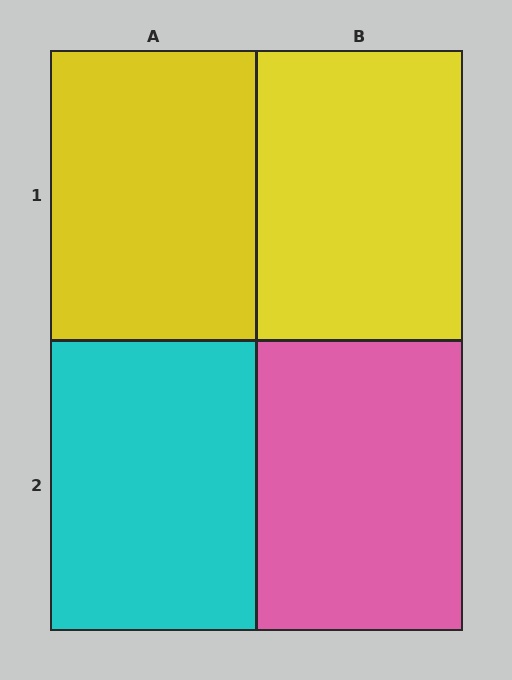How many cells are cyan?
1 cell is cyan.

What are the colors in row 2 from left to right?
Cyan, pink.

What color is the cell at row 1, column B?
Yellow.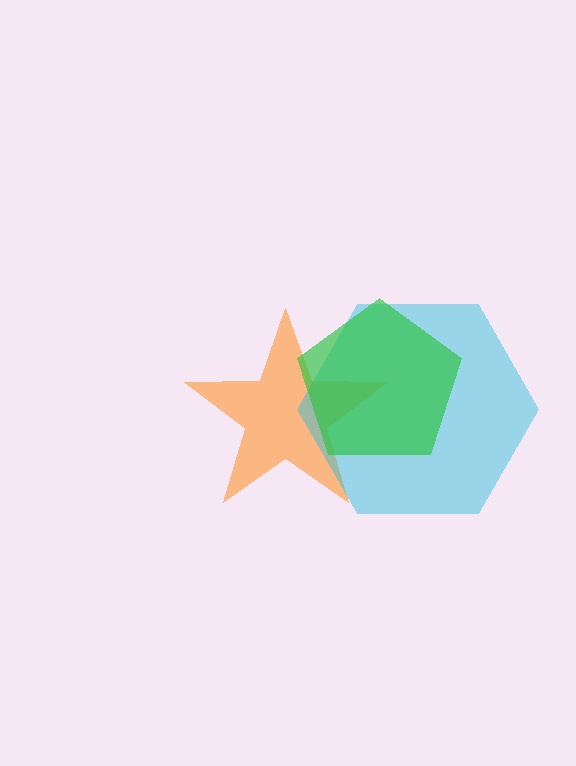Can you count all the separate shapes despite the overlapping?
Yes, there are 3 separate shapes.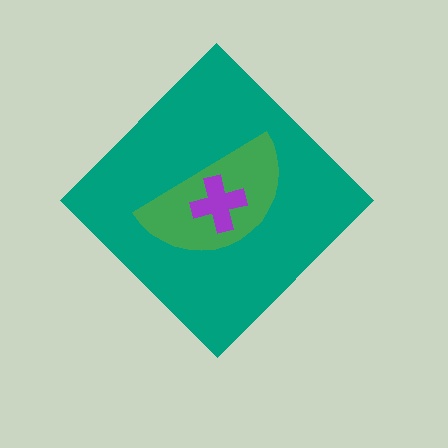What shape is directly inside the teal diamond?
The green semicircle.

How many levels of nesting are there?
3.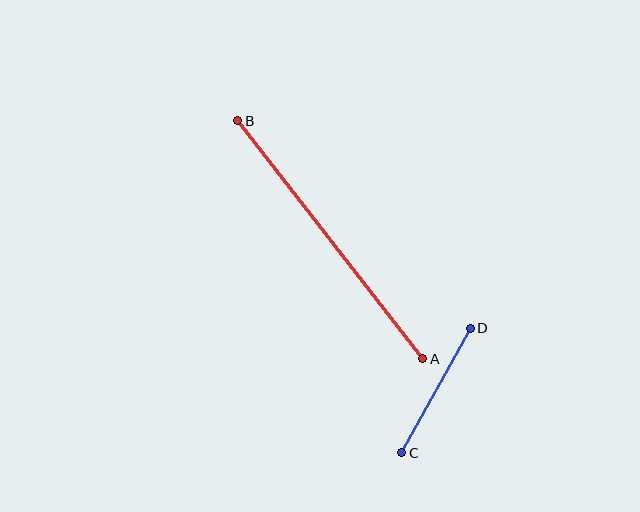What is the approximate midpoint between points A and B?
The midpoint is at approximately (330, 240) pixels.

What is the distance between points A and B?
The distance is approximately 301 pixels.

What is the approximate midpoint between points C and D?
The midpoint is at approximately (436, 391) pixels.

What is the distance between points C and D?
The distance is approximately 142 pixels.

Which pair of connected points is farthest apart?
Points A and B are farthest apart.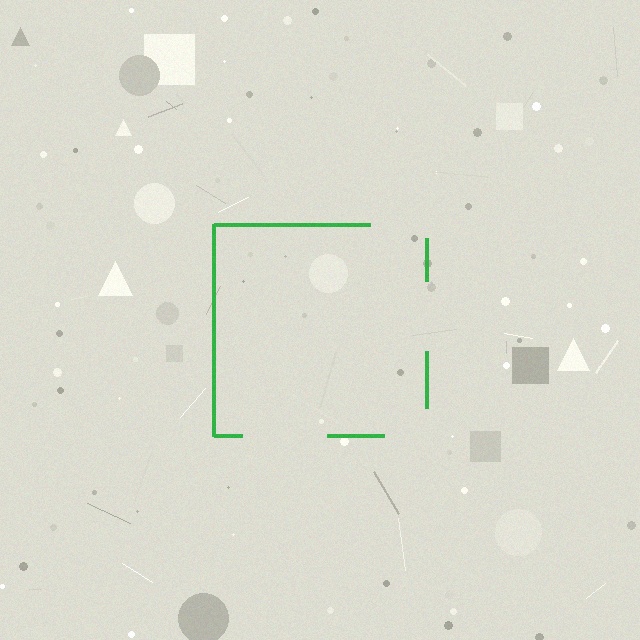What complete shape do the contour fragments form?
The contour fragments form a square.